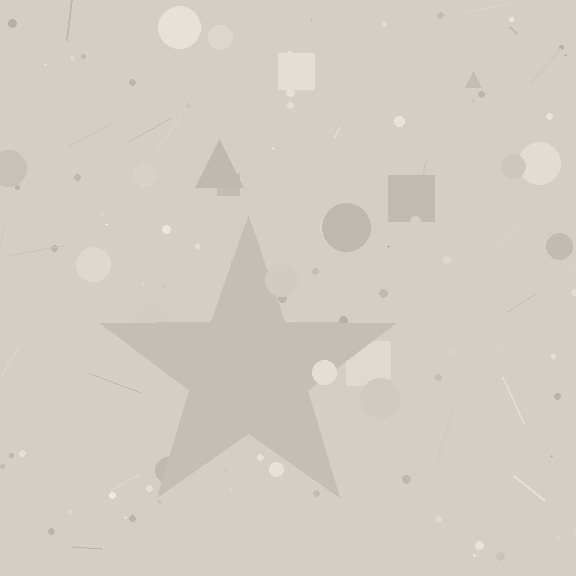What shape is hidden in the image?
A star is hidden in the image.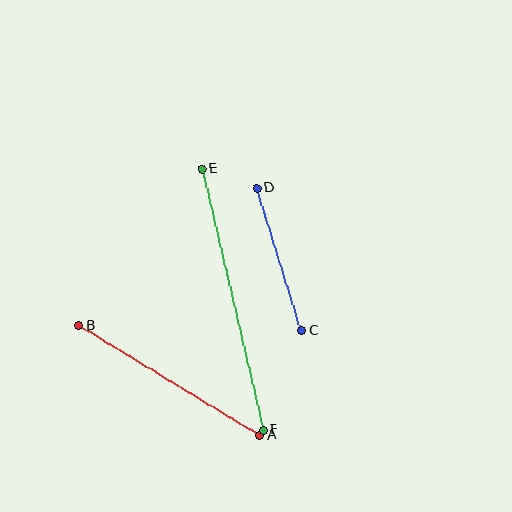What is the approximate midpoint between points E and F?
The midpoint is at approximately (232, 300) pixels.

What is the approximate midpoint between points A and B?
The midpoint is at approximately (169, 381) pixels.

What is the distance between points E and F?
The distance is approximately 268 pixels.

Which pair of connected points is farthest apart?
Points E and F are farthest apart.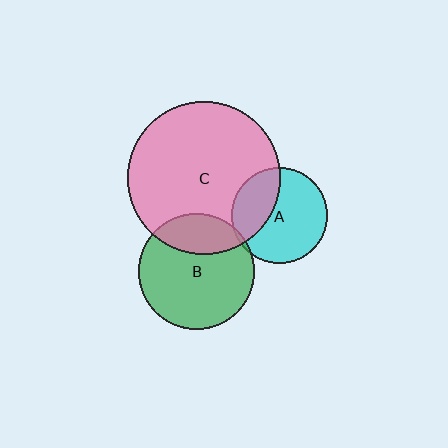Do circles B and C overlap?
Yes.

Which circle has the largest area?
Circle C (pink).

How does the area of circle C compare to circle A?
Approximately 2.5 times.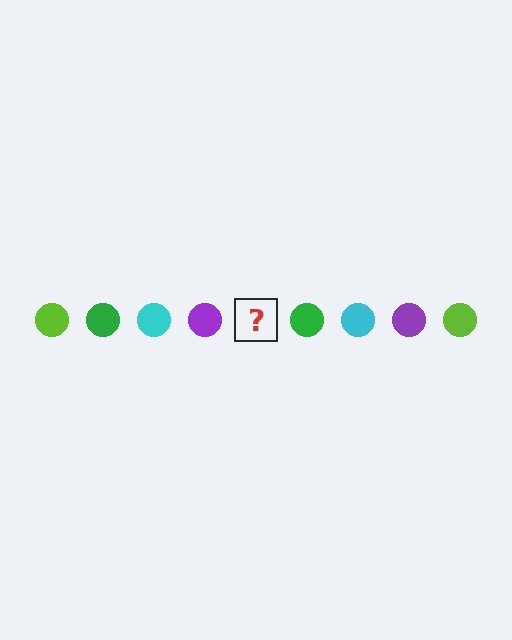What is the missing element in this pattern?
The missing element is a lime circle.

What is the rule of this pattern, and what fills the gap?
The rule is that the pattern cycles through lime, green, cyan, purple circles. The gap should be filled with a lime circle.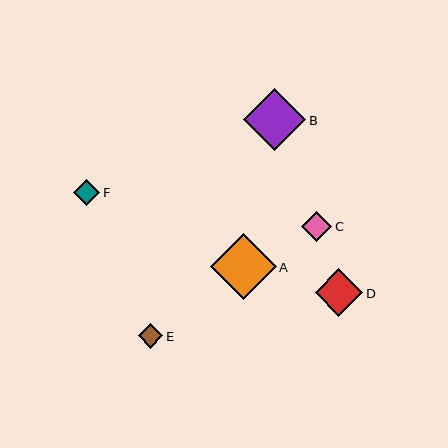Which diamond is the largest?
Diamond A is the largest with a size of approximately 66 pixels.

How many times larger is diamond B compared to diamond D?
Diamond B is approximately 1.3 times the size of diamond D.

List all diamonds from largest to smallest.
From largest to smallest: A, B, D, C, F, E.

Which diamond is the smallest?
Diamond E is the smallest with a size of approximately 24 pixels.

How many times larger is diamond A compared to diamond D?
Diamond A is approximately 1.4 times the size of diamond D.